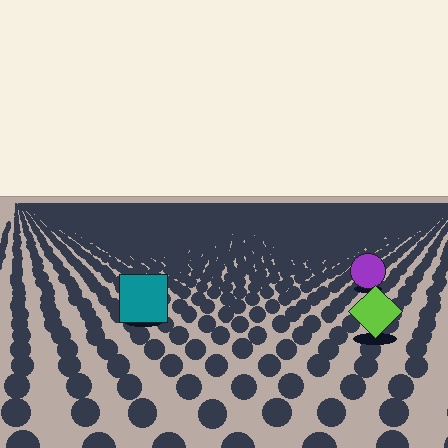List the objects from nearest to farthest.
From nearest to farthest: the lime diamond, the teal square, the purple circle.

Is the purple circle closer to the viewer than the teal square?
No. The teal square is closer — you can tell from the texture gradient: the ground texture is coarser near it.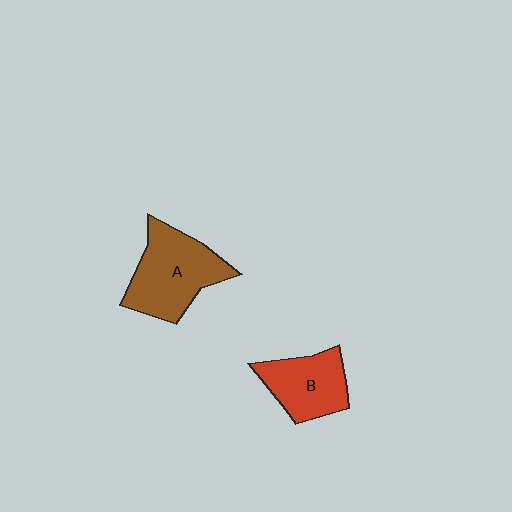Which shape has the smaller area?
Shape B (red).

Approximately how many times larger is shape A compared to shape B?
Approximately 1.4 times.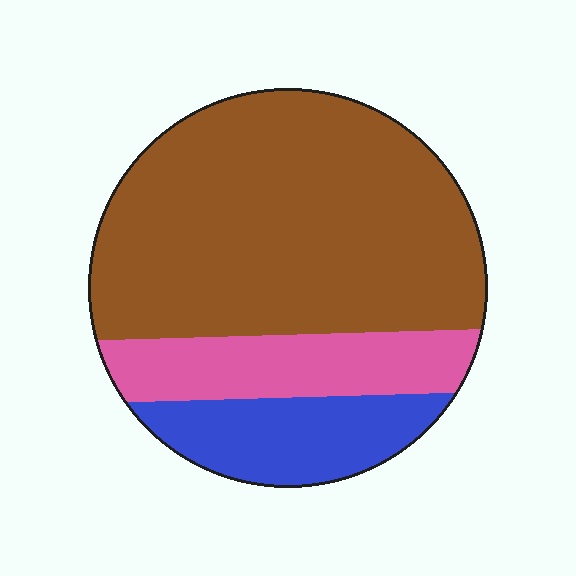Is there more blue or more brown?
Brown.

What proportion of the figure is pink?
Pink takes up about one sixth (1/6) of the figure.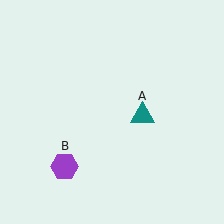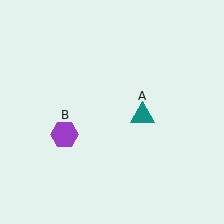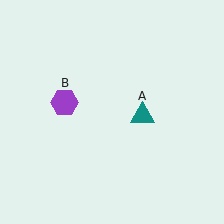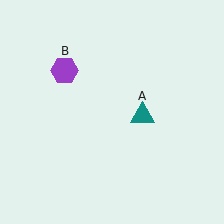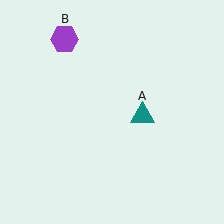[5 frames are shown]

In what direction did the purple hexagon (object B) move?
The purple hexagon (object B) moved up.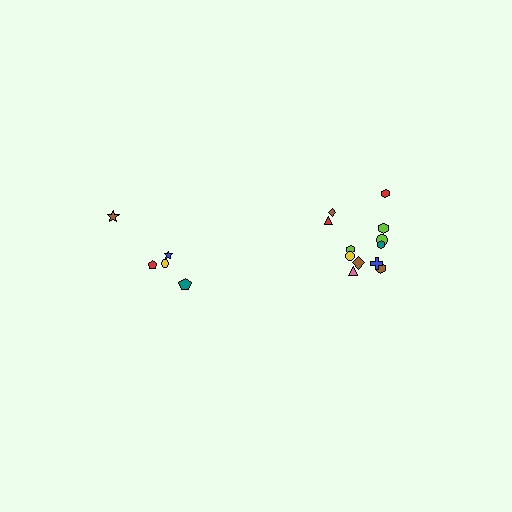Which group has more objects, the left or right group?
The right group.